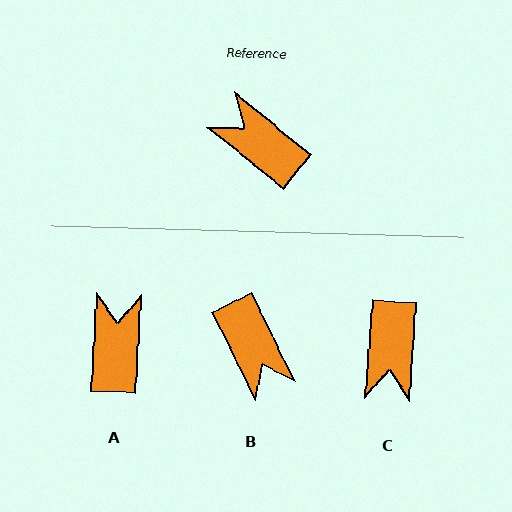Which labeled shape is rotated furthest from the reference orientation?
B, about 155 degrees away.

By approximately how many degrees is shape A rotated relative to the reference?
Approximately 54 degrees clockwise.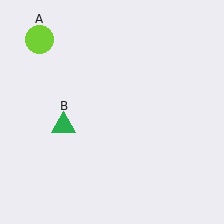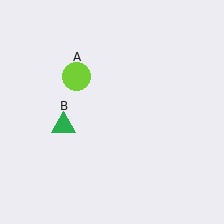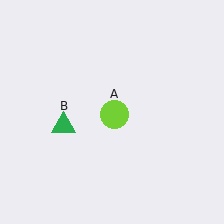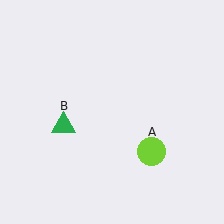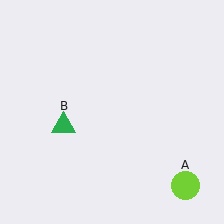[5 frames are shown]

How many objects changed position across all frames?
1 object changed position: lime circle (object A).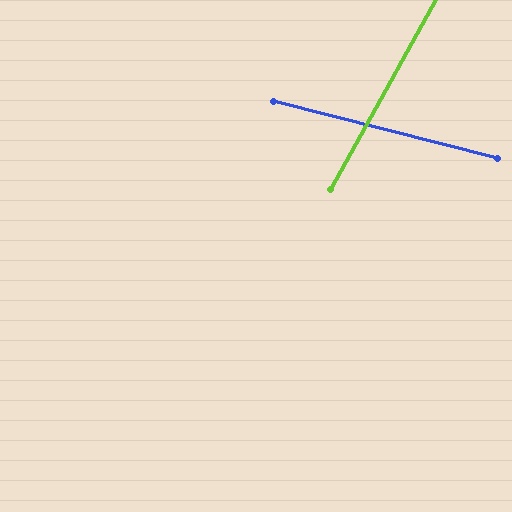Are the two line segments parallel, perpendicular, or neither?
Neither parallel nor perpendicular — they differ by about 75°.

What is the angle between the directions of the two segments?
Approximately 75 degrees.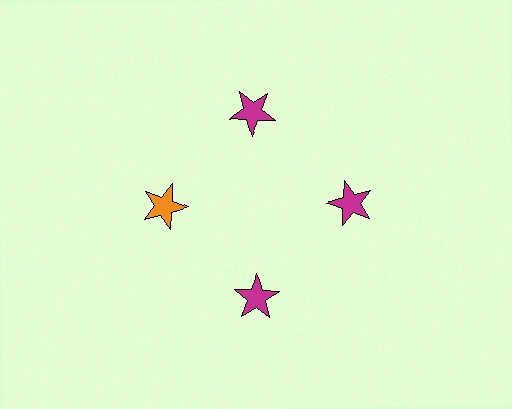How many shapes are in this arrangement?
There are 4 shapes arranged in a ring pattern.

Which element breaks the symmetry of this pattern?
The orange star at roughly the 9 o'clock position breaks the symmetry. All other shapes are magenta stars.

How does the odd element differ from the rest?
It has a different color: orange instead of magenta.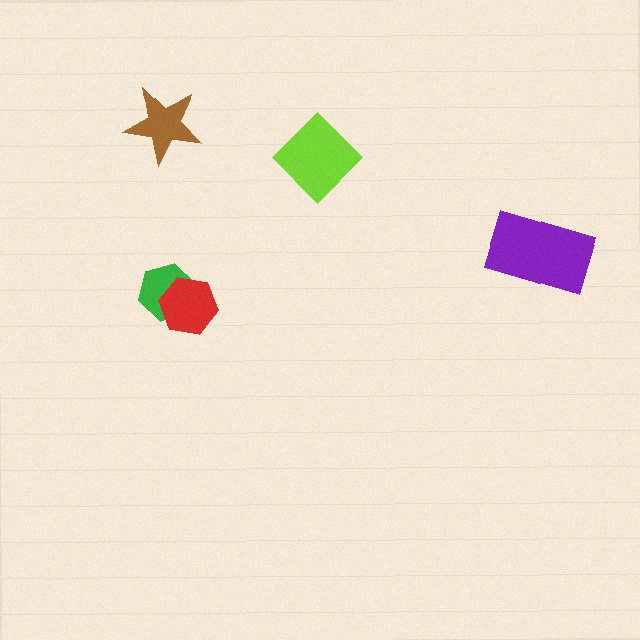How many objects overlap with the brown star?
0 objects overlap with the brown star.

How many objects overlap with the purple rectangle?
0 objects overlap with the purple rectangle.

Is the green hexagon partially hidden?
Yes, it is partially covered by another shape.